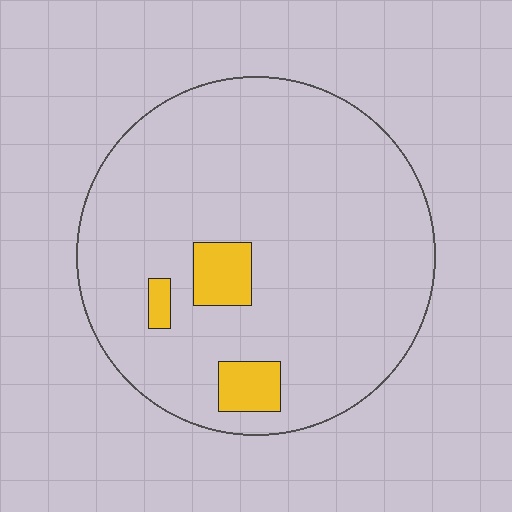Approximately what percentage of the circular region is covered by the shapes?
Approximately 10%.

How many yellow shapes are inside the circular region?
3.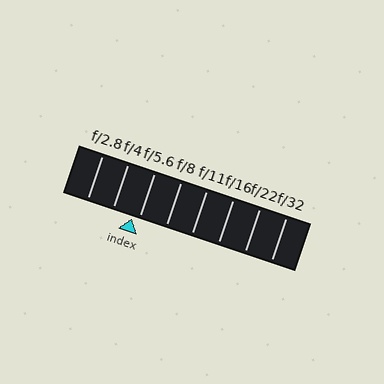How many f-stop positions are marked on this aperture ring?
There are 8 f-stop positions marked.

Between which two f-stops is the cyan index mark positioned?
The index mark is between f/4 and f/5.6.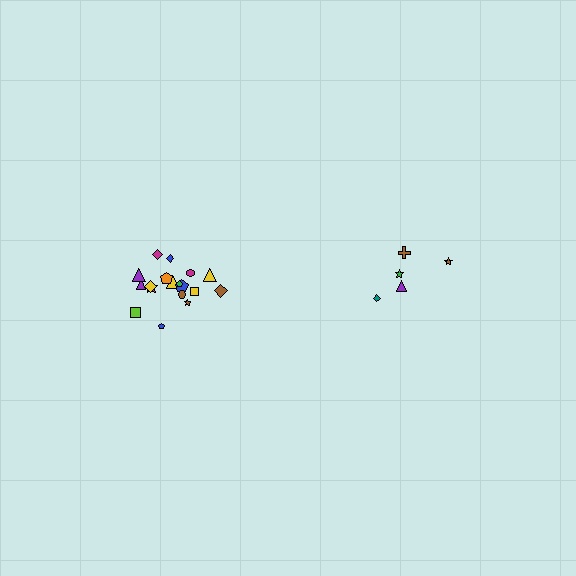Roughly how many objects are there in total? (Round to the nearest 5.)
Roughly 25 objects in total.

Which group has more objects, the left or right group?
The left group.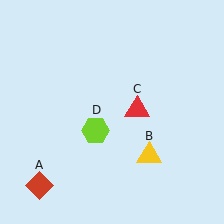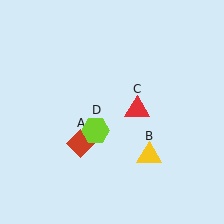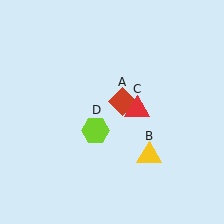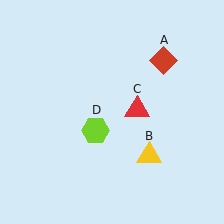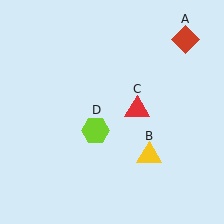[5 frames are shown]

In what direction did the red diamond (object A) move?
The red diamond (object A) moved up and to the right.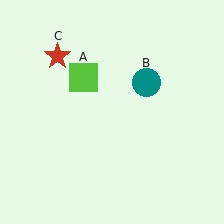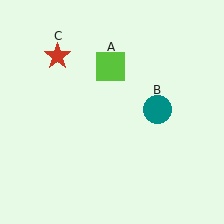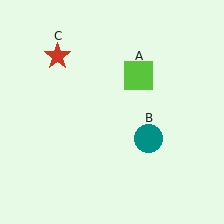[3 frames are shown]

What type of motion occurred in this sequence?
The lime square (object A), teal circle (object B) rotated clockwise around the center of the scene.